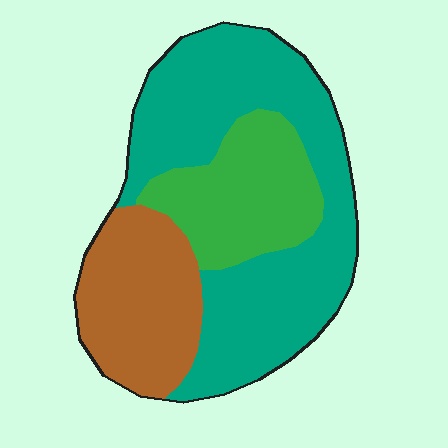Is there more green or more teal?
Teal.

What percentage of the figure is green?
Green takes up less than a quarter of the figure.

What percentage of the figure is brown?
Brown takes up about one quarter (1/4) of the figure.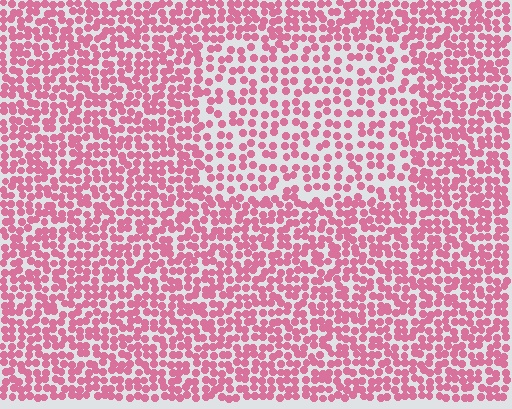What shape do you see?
I see a rectangle.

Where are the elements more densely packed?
The elements are more densely packed outside the rectangle boundary.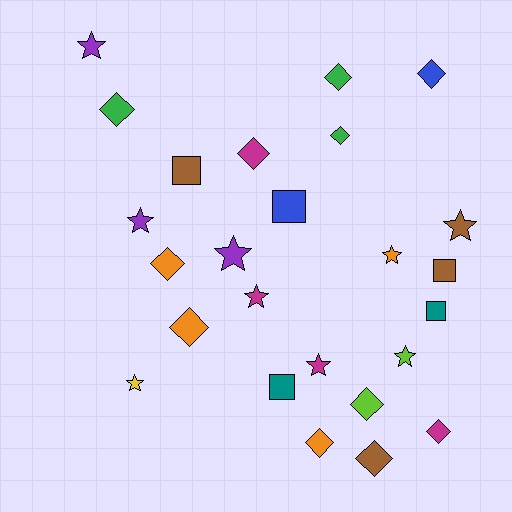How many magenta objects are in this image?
There are 4 magenta objects.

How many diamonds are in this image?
There are 11 diamonds.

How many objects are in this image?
There are 25 objects.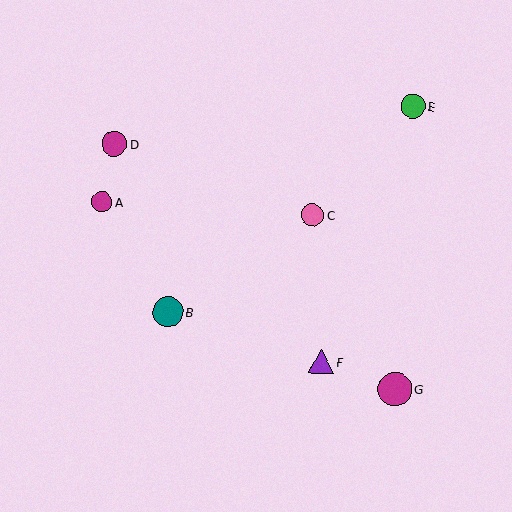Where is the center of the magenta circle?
The center of the magenta circle is at (102, 202).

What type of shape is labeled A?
Shape A is a magenta circle.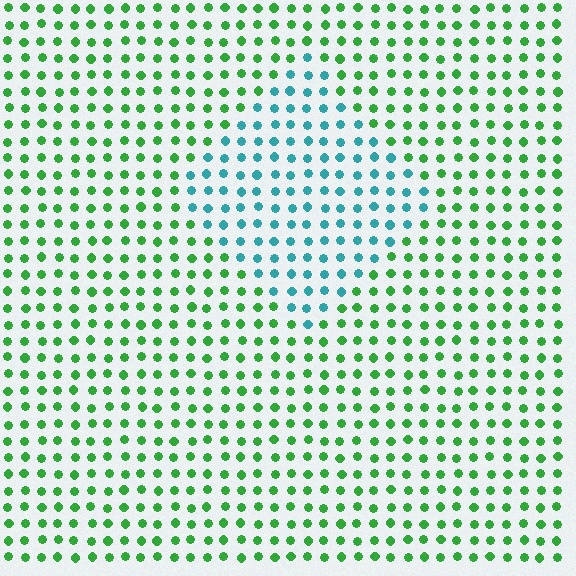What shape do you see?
I see a diamond.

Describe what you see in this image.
The image is filled with small green elements in a uniform arrangement. A diamond-shaped region is visible where the elements are tinted to a slightly different hue, forming a subtle color boundary.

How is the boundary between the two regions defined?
The boundary is defined purely by a slight shift in hue (about 57 degrees). Spacing, size, and orientation are identical on both sides.